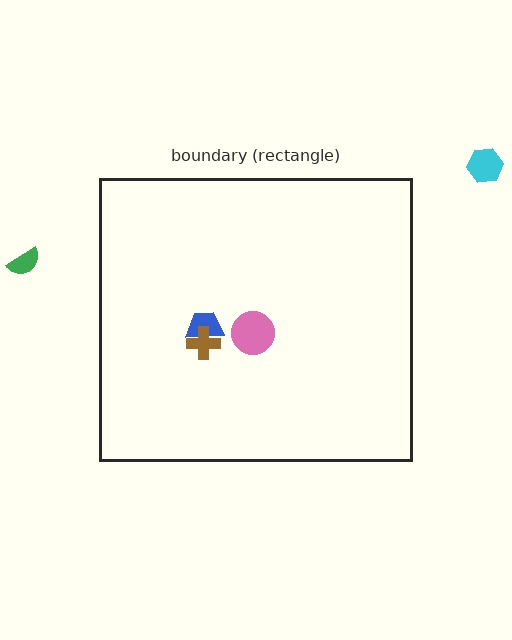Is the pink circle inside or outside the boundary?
Inside.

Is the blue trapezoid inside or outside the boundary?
Inside.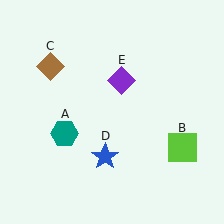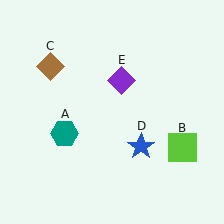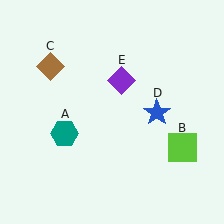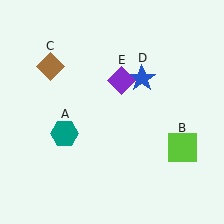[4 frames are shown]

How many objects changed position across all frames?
1 object changed position: blue star (object D).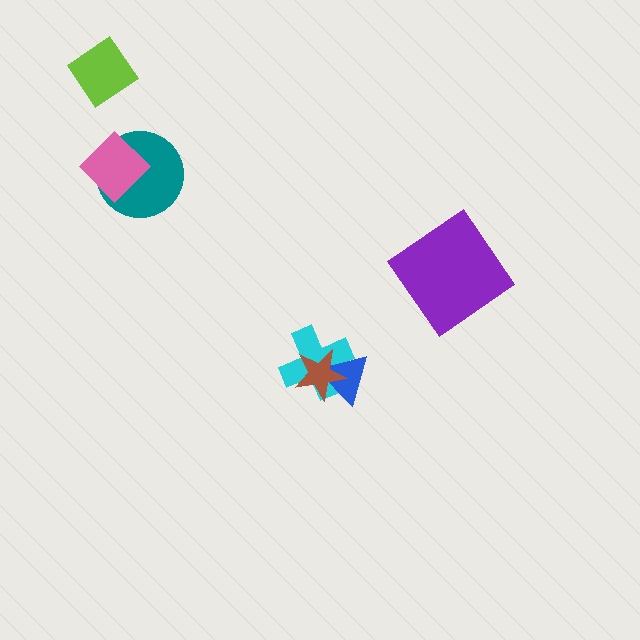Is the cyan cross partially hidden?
Yes, it is partially covered by another shape.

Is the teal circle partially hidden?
Yes, it is partially covered by another shape.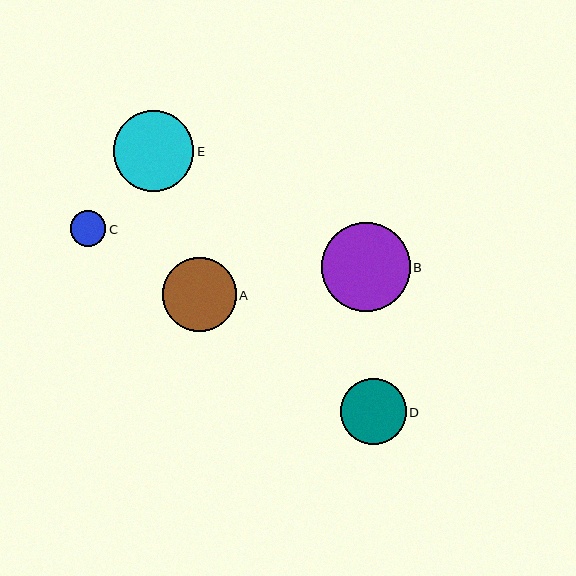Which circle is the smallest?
Circle C is the smallest with a size of approximately 36 pixels.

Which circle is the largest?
Circle B is the largest with a size of approximately 89 pixels.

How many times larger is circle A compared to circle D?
Circle A is approximately 1.1 times the size of circle D.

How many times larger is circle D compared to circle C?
Circle D is approximately 1.8 times the size of circle C.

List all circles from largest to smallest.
From largest to smallest: B, E, A, D, C.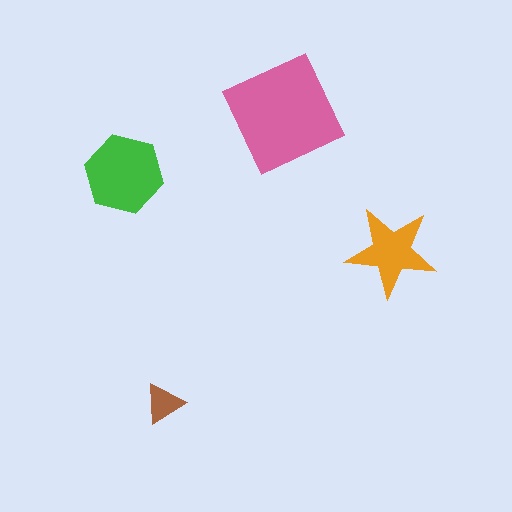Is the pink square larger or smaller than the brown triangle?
Larger.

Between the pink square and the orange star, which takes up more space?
The pink square.